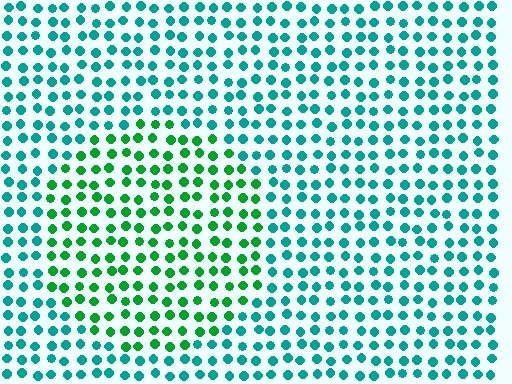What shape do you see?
I see a circle.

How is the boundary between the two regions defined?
The boundary is defined purely by a slight shift in hue (about 41 degrees). Spacing, size, and orientation are identical on both sides.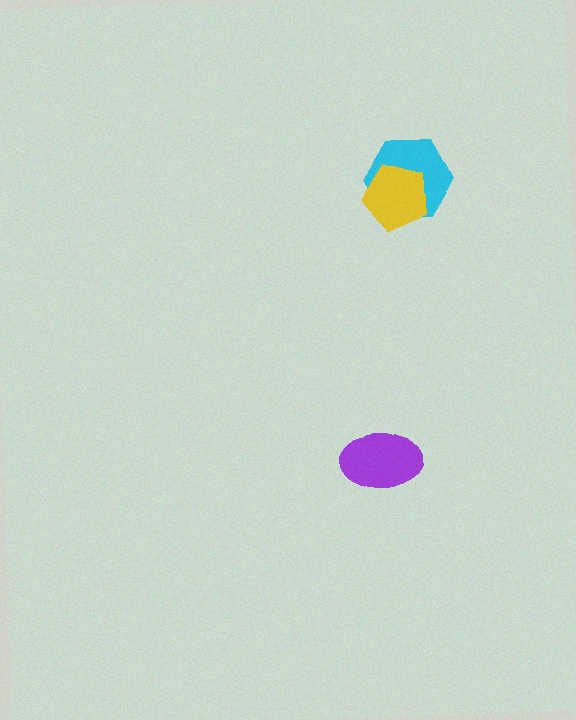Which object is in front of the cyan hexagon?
The yellow pentagon is in front of the cyan hexagon.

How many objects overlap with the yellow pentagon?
1 object overlaps with the yellow pentagon.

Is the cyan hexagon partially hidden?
Yes, it is partially covered by another shape.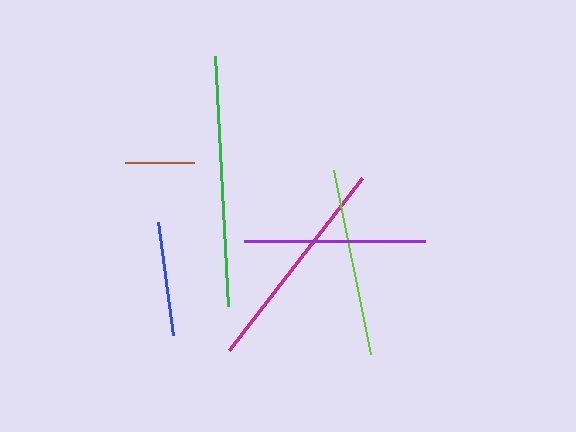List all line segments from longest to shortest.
From longest to shortest: green, magenta, lime, purple, blue, brown.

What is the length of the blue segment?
The blue segment is approximately 114 pixels long.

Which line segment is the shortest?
The brown line is the shortest at approximately 69 pixels.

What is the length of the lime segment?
The lime segment is approximately 188 pixels long.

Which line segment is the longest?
The green line is the longest at approximately 251 pixels.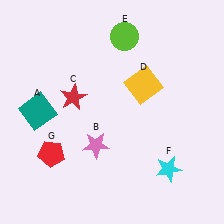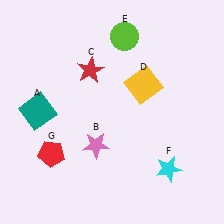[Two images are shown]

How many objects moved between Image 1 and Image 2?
1 object moved between the two images.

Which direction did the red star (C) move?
The red star (C) moved up.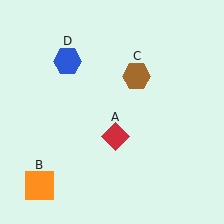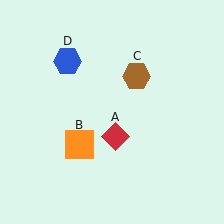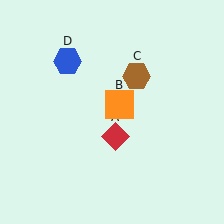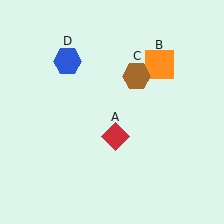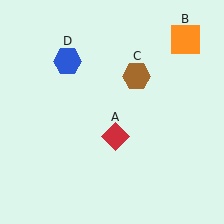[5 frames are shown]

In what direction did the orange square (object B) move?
The orange square (object B) moved up and to the right.